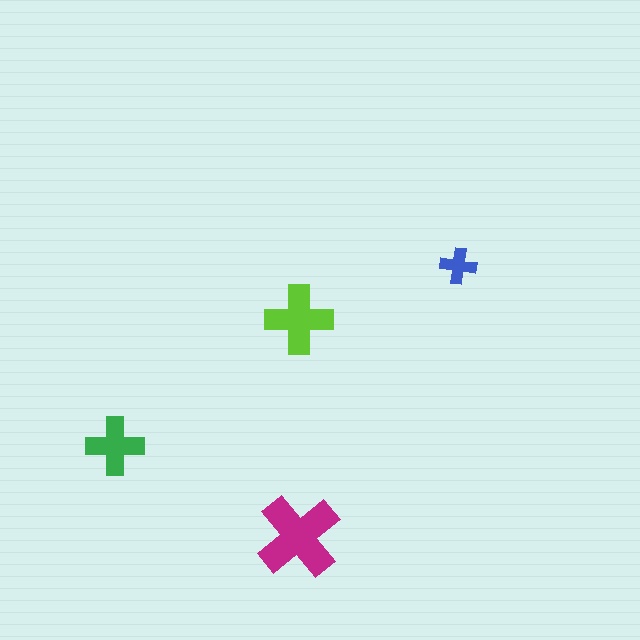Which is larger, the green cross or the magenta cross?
The magenta one.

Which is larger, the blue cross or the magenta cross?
The magenta one.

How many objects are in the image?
There are 4 objects in the image.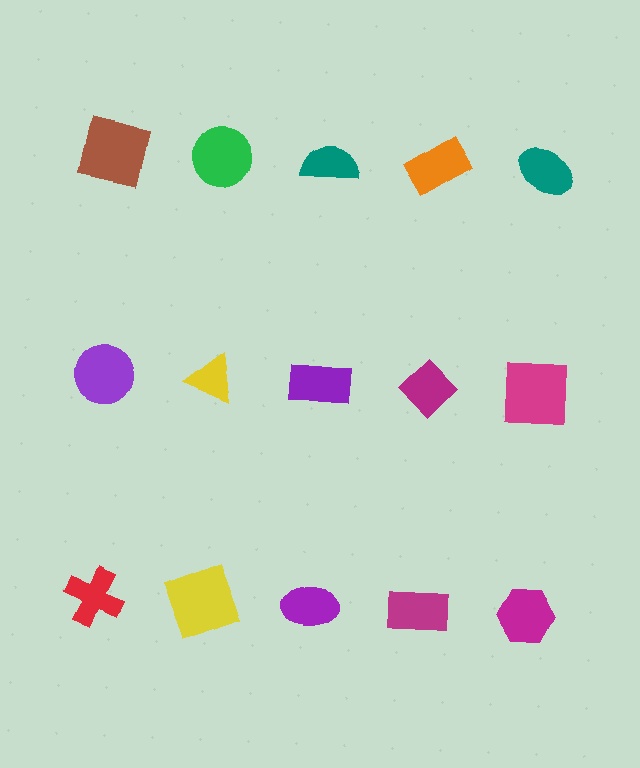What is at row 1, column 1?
A brown square.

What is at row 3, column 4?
A magenta rectangle.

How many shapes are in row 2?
5 shapes.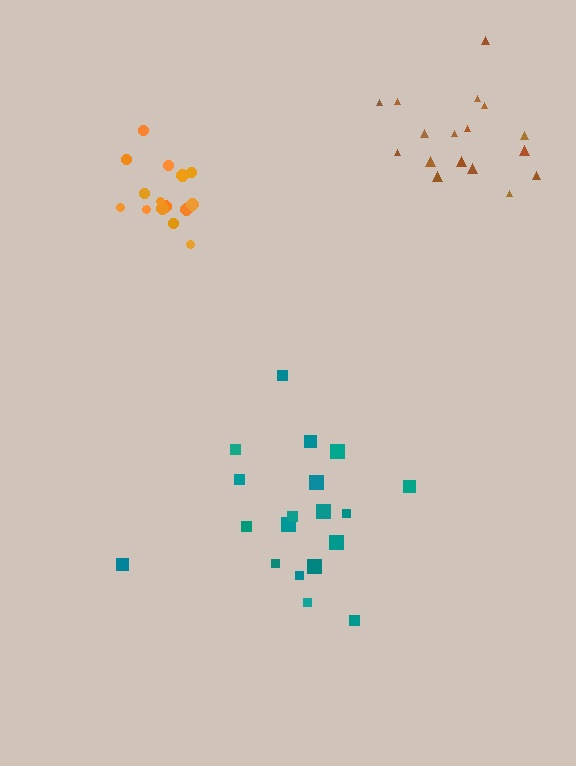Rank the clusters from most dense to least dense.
orange, brown, teal.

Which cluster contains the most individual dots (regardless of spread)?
Teal (19).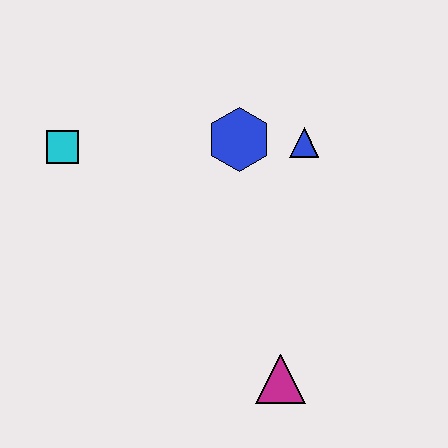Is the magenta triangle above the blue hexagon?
No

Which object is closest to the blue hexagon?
The blue triangle is closest to the blue hexagon.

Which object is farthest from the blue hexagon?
The magenta triangle is farthest from the blue hexagon.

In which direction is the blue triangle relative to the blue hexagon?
The blue triangle is to the right of the blue hexagon.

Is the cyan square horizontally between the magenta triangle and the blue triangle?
No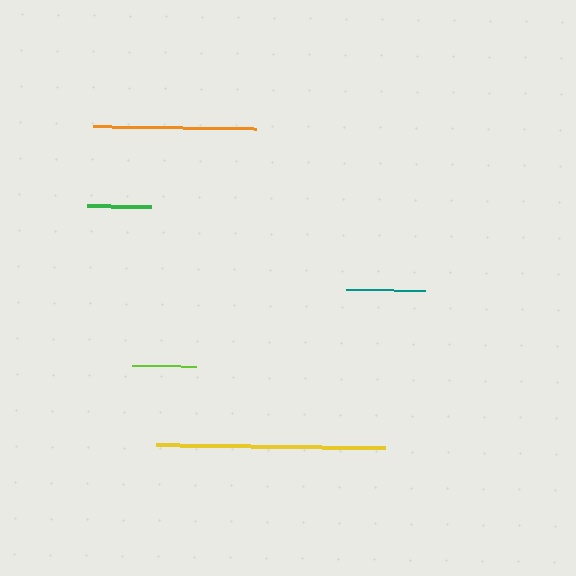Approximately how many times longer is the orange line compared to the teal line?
The orange line is approximately 2.0 times the length of the teal line.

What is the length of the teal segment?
The teal segment is approximately 80 pixels long.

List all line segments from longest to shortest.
From longest to shortest: yellow, orange, teal, green, lime.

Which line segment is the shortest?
The lime line is the shortest at approximately 64 pixels.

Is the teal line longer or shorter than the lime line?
The teal line is longer than the lime line.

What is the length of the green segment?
The green segment is approximately 64 pixels long.